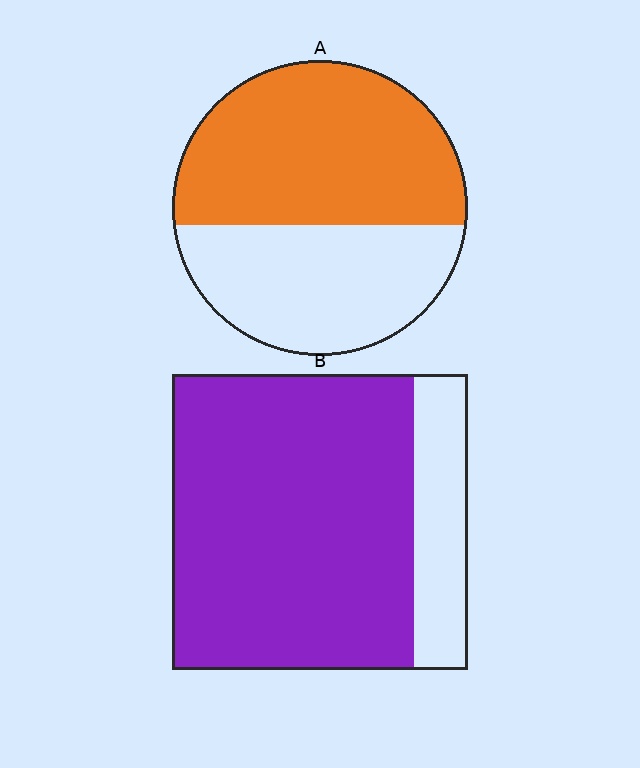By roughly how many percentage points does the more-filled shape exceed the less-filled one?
By roughly 25 percentage points (B over A).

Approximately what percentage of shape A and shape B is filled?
A is approximately 55% and B is approximately 80%.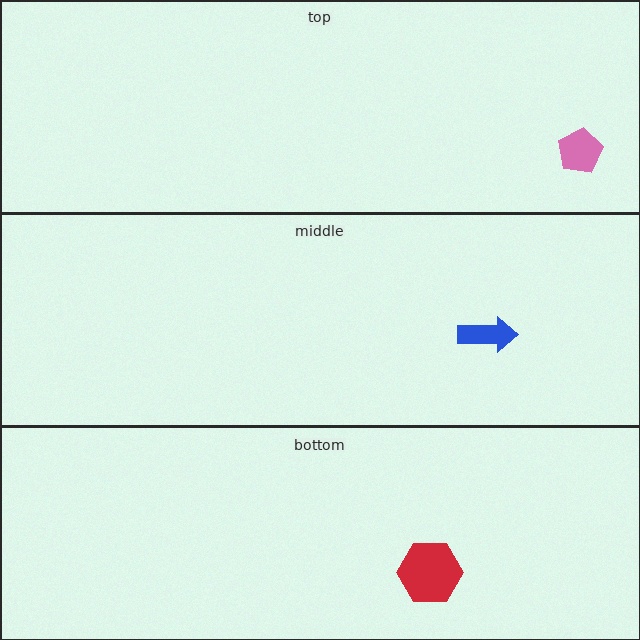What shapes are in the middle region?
The blue arrow.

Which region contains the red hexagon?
The bottom region.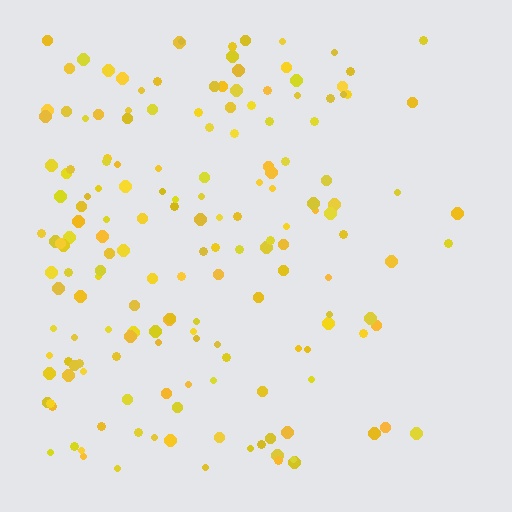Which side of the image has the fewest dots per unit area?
The right.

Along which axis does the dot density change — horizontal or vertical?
Horizontal.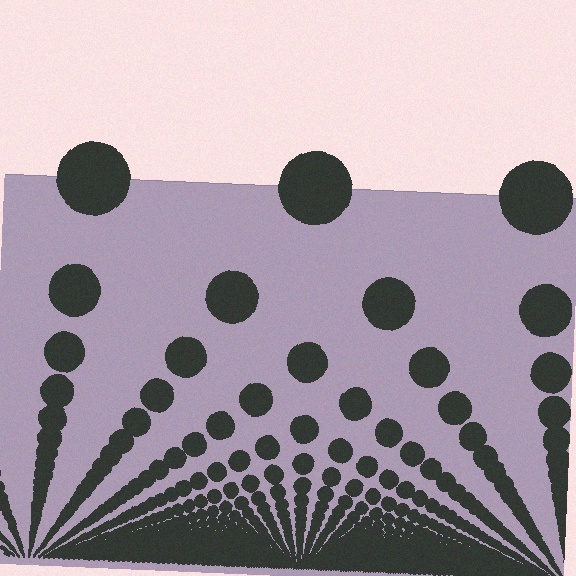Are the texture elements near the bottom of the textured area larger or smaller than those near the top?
Smaller. The gradient is inverted — elements near the bottom are smaller and denser.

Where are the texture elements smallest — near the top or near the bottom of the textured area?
Near the bottom.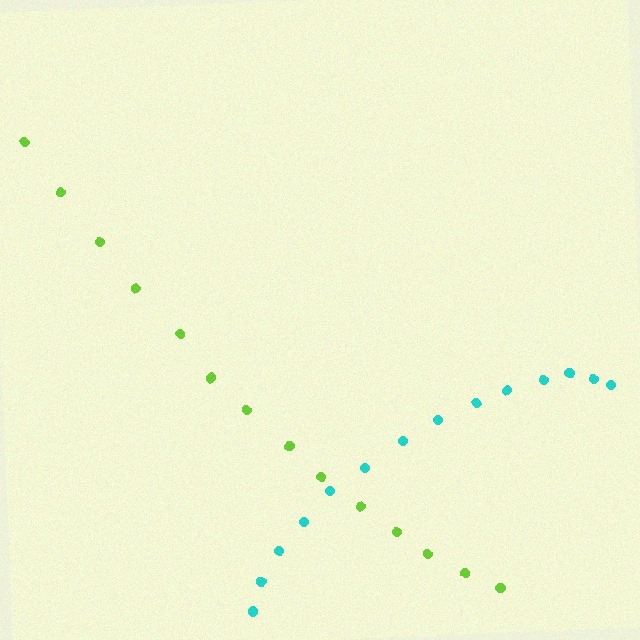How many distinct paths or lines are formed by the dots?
There are 2 distinct paths.